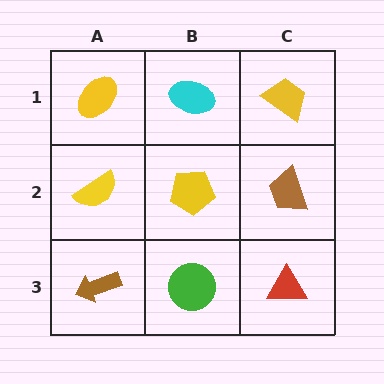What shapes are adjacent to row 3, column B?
A yellow pentagon (row 2, column B), a brown arrow (row 3, column A), a red triangle (row 3, column C).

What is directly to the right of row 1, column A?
A cyan ellipse.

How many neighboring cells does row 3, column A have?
2.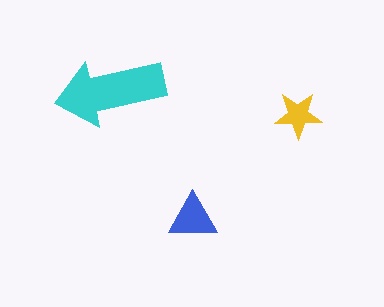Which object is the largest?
The cyan arrow.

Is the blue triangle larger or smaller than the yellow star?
Larger.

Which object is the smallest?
The yellow star.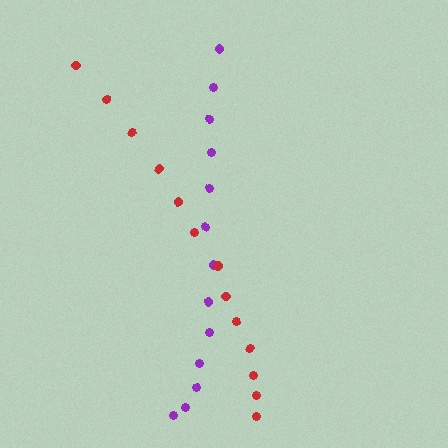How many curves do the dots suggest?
There are 2 distinct paths.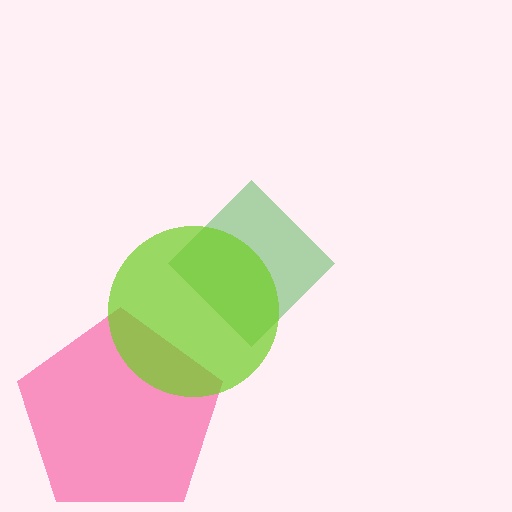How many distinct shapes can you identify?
There are 3 distinct shapes: a pink pentagon, a green diamond, a lime circle.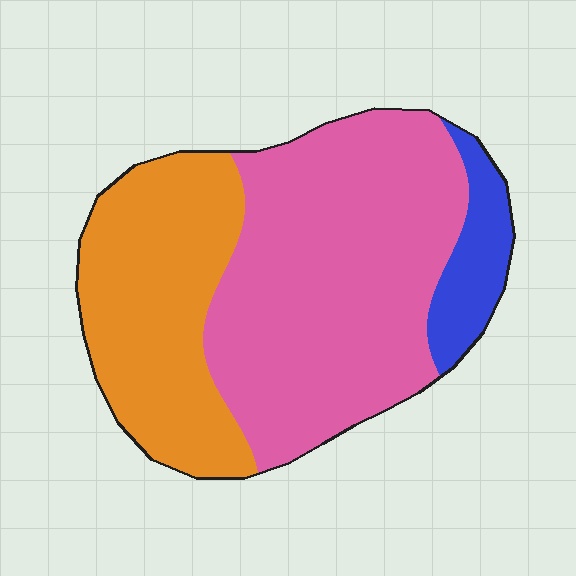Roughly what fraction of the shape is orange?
Orange takes up between a quarter and a half of the shape.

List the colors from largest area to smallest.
From largest to smallest: pink, orange, blue.